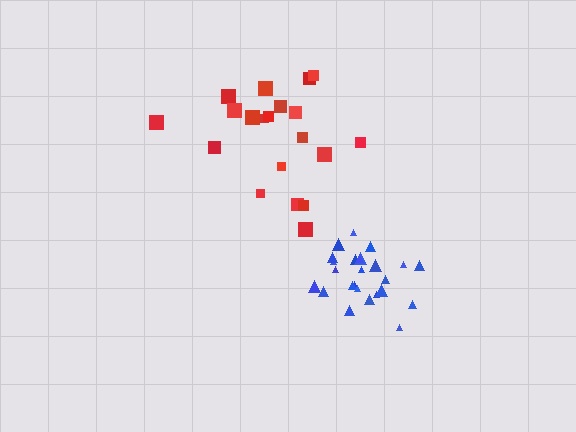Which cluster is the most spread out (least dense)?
Red.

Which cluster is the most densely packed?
Blue.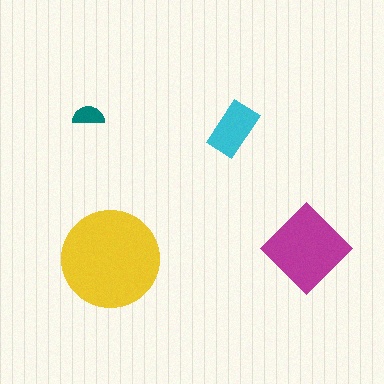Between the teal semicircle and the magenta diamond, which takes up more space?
The magenta diamond.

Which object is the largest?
The yellow circle.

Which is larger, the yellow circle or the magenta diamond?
The yellow circle.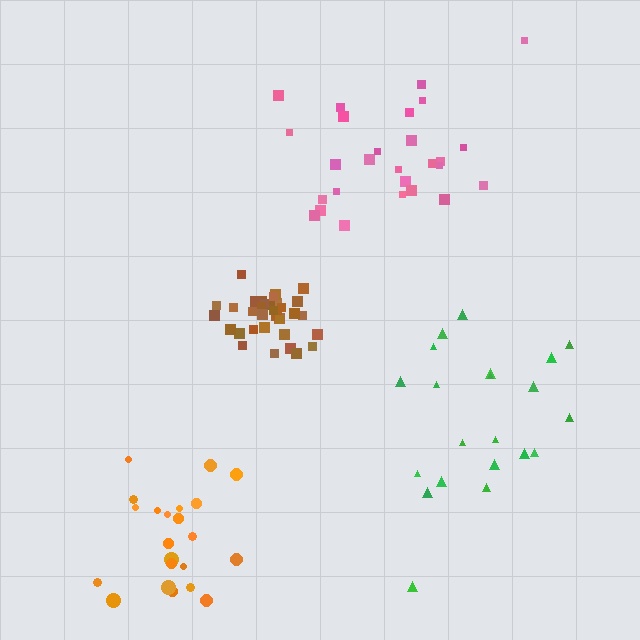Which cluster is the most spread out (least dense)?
Green.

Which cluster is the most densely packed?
Brown.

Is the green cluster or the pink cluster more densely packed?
Pink.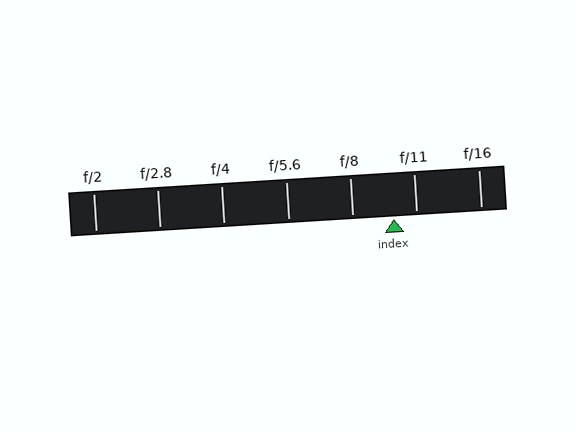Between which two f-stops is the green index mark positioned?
The index mark is between f/8 and f/11.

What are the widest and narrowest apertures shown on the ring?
The widest aperture shown is f/2 and the narrowest is f/16.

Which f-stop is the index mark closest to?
The index mark is closest to f/11.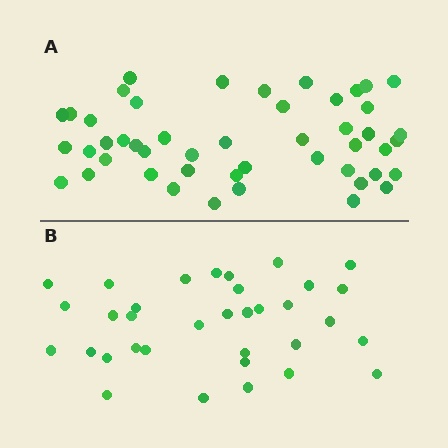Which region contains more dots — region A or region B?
Region A (the top region) has more dots.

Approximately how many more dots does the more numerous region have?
Region A has approximately 15 more dots than region B.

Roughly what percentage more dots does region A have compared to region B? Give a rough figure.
About 40% more.